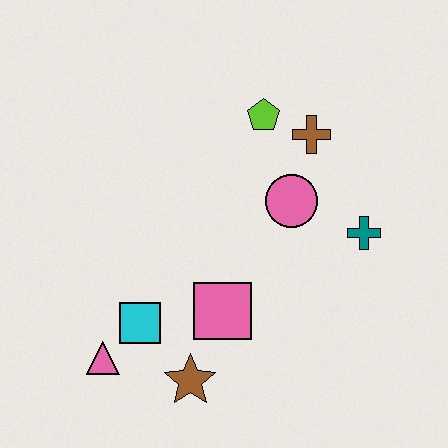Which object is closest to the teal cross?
The pink circle is closest to the teal cross.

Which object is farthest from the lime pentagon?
The pink triangle is farthest from the lime pentagon.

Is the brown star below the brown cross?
Yes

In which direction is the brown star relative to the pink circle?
The brown star is below the pink circle.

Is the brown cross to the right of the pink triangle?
Yes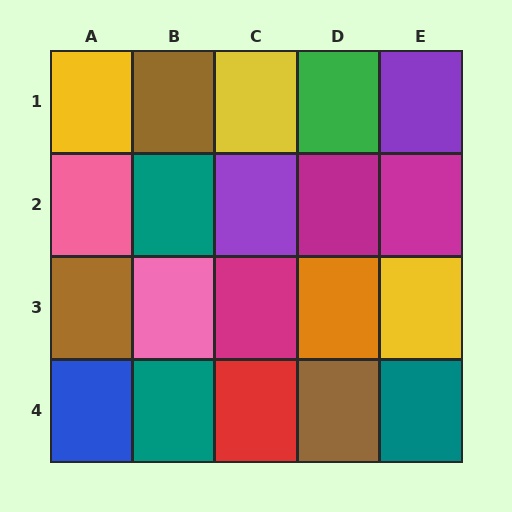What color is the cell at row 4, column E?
Teal.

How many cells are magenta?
3 cells are magenta.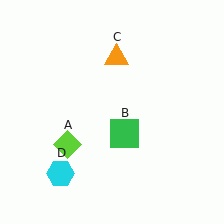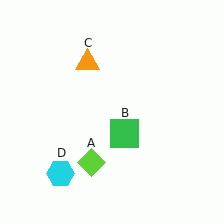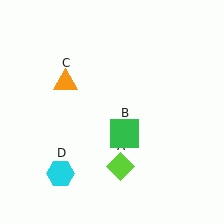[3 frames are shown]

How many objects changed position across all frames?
2 objects changed position: lime diamond (object A), orange triangle (object C).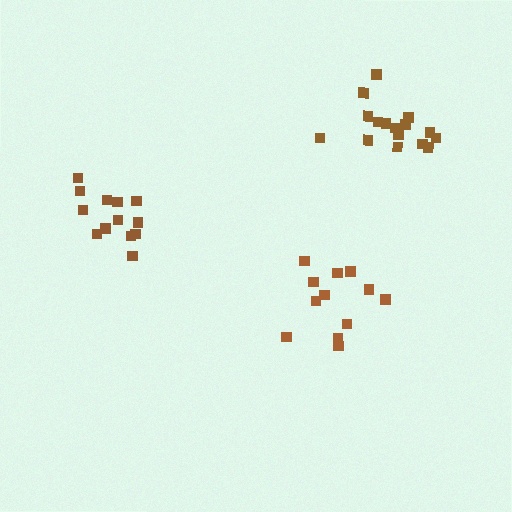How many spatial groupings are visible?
There are 3 spatial groupings.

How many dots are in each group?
Group 1: 13 dots, Group 2: 12 dots, Group 3: 16 dots (41 total).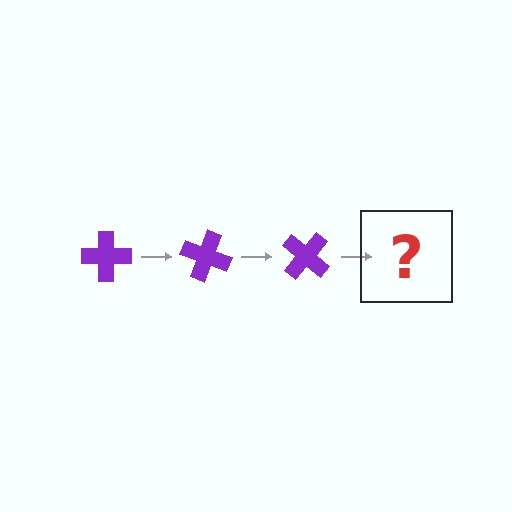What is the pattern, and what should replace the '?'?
The pattern is that the cross rotates 20 degrees each step. The '?' should be a purple cross rotated 60 degrees.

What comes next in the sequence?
The next element should be a purple cross rotated 60 degrees.